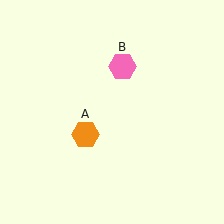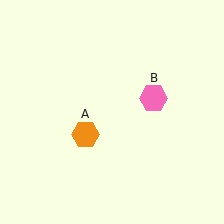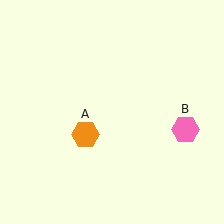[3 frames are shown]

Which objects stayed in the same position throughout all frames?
Orange hexagon (object A) remained stationary.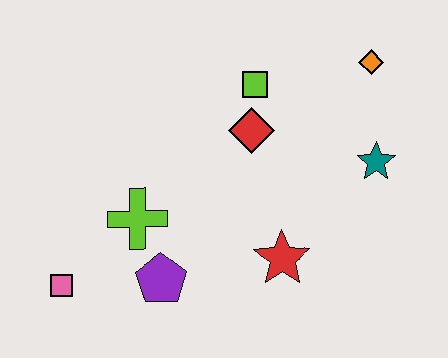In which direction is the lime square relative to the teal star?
The lime square is to the left of the teal star.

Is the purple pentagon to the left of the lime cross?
No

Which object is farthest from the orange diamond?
The pink square is farthest from the orange diamond.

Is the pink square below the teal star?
Yes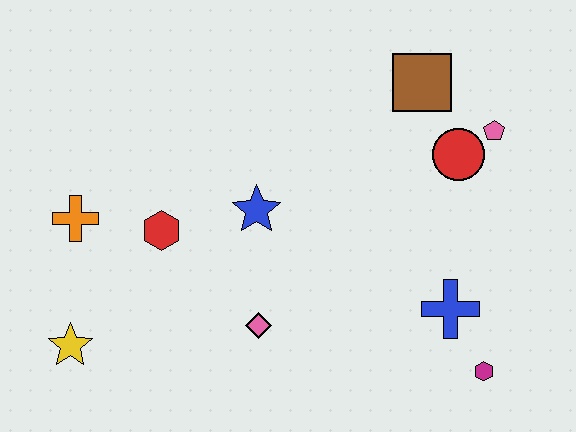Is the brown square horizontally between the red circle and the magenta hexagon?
No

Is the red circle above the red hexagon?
Yes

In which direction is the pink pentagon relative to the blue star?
The pink pentagon is to the right of the blue star.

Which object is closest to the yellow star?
The orange cross is closest to the yellow star.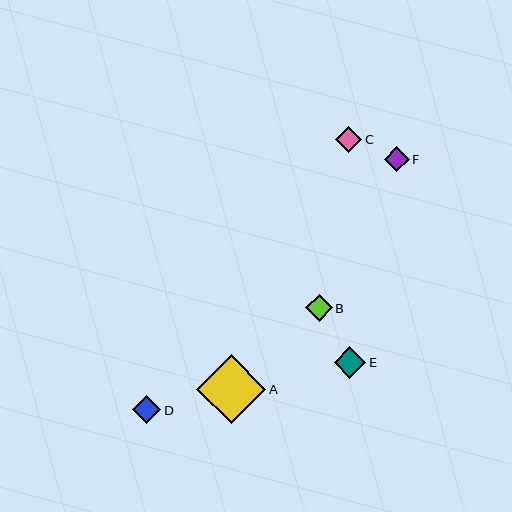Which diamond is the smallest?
Diamond F is the smallest with a size of approximately 25 pixels.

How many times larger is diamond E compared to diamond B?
Diamond E is approximately 1.2 times the size of diamond B.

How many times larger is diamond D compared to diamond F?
Diamond D is approximately 1.1 times the size of diamond F.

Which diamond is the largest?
Diamond A is the largest with a size of approximately 70 pixels.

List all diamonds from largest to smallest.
From largest to smallest: A, E, D, B, C, F.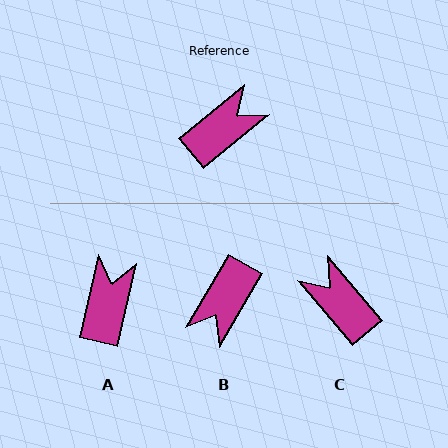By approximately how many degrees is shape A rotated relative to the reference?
Approximately 37 degrees counter-clockwise.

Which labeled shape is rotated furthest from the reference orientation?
B, about 160 degrees away.